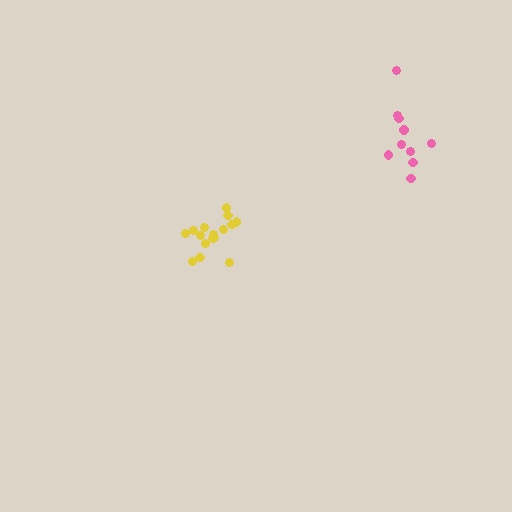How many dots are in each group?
Group 1: 16 dots, Group 2: 10 dots (26 total).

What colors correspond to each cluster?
The clusters are colored: yellow, pink.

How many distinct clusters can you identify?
There are 2 distinct clusters.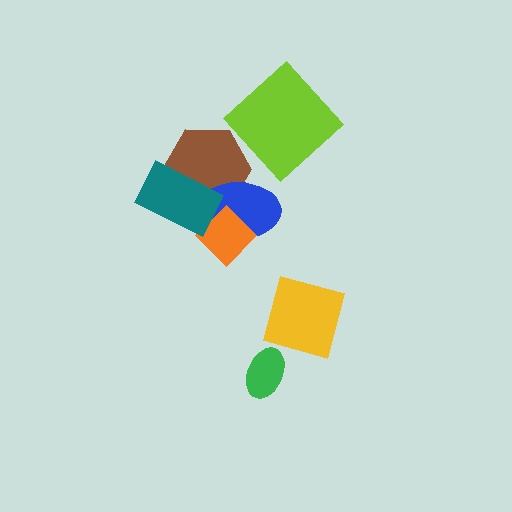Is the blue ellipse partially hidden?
Yes, it is partially covered by another shape.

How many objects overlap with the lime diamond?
0 objects overlap with the lime diamond.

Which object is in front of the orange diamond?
The teal rectangle is in front of the orange diamond.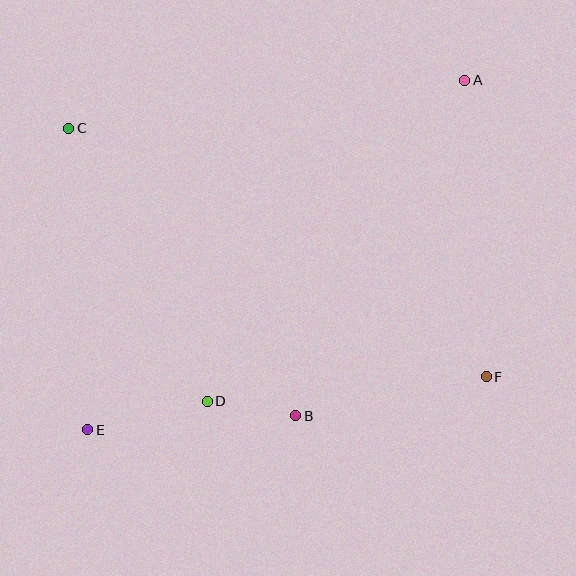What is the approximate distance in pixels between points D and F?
The distance between D and F is approximately 280 pixels.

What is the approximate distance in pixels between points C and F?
The distance between C and F is approximately 486 pixels.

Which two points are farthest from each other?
Points A and E are farthest from each other.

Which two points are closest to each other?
Points B and D are closest to each other.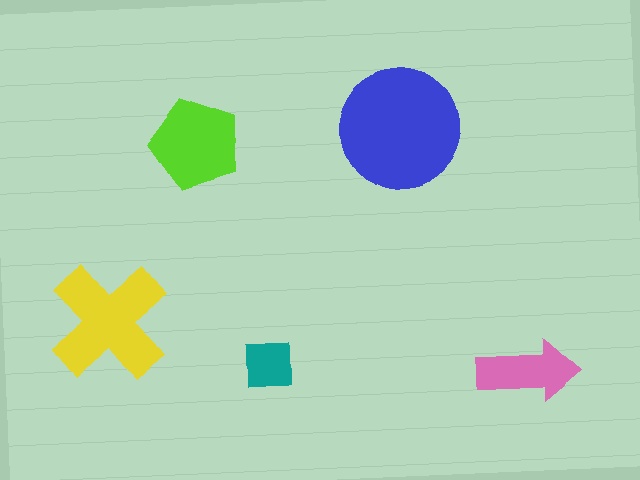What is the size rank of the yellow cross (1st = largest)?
2nd.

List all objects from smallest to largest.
The teal square, the pink arrow, the lime pentagon, the yellow cross, the blue circle.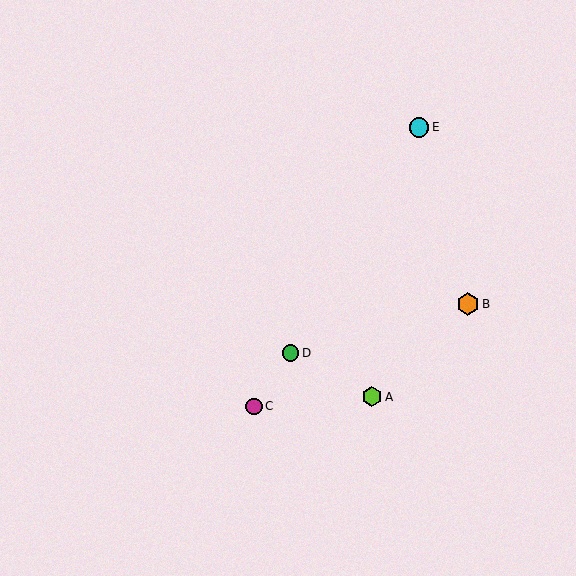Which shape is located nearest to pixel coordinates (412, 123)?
The cyan circle (labeled E) at (419, 127) is nearest to that location.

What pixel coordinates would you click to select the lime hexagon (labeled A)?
Click at (372, 397) to select the lime hexagon A.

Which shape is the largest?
The orange hexagon (labeled B) is the largest.